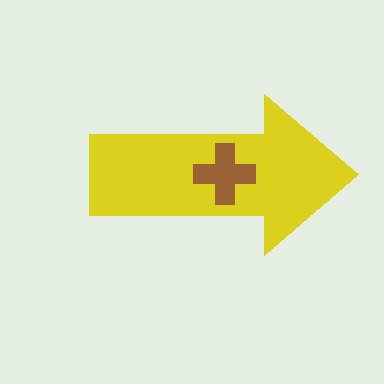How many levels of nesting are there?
2.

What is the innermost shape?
The brown cross.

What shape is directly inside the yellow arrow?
The brown cross.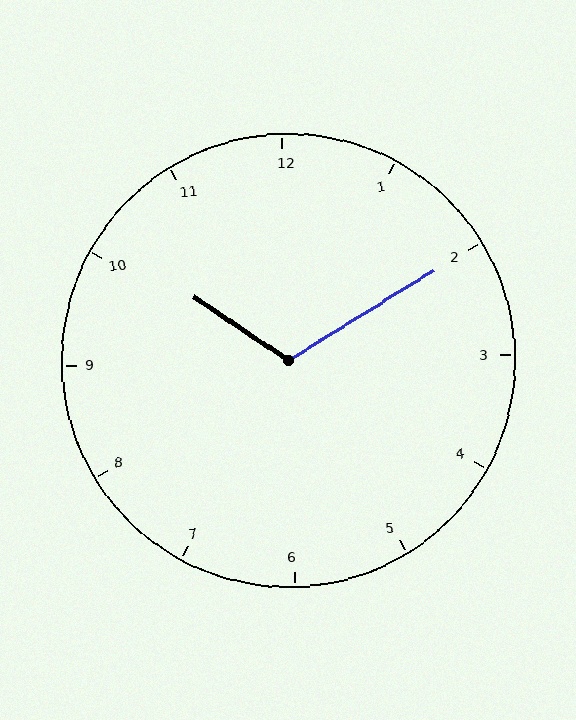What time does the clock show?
10:10.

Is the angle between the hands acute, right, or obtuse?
It is obtuse.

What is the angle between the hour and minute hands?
Approximately 115 degrees.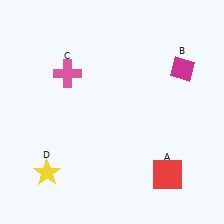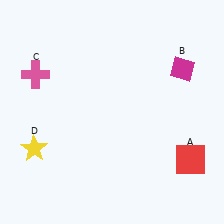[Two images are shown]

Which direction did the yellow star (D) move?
The yellow star (D) moved up.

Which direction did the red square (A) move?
The red square (A) moved right.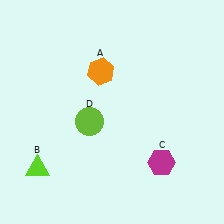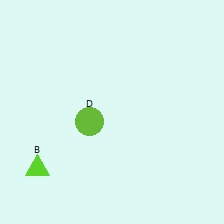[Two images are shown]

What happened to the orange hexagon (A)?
The orange hexagon (A) was removed in Image 2. It was in the top-left area of Image 1.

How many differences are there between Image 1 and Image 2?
There are 2 differences between the two images.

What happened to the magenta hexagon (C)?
The magenta hexagon (C) was removed in Image 2. It was in the bottom-right area of Image 1.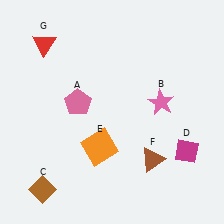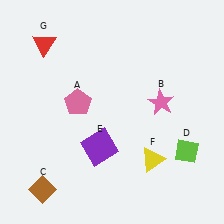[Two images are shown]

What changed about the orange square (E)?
In Image 1, E is orange. In Image 2, it changed to purple.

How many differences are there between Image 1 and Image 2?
There are 3 differences between the two images.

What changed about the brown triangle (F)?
In Image 1, F is brown. In Image 2, it changed to yellow.